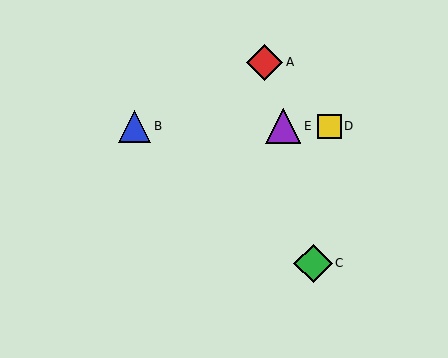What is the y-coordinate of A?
Object A is at y≈62.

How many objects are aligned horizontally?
3 objects (B, D, E) are aligned horizontally.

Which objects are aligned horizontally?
Objects B, D, E are aligned horizontally.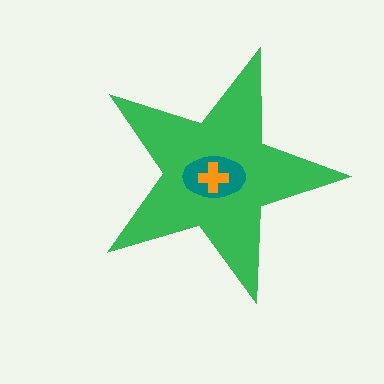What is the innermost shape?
The orange cross.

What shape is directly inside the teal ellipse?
The orange cross.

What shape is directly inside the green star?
The teal ellipse.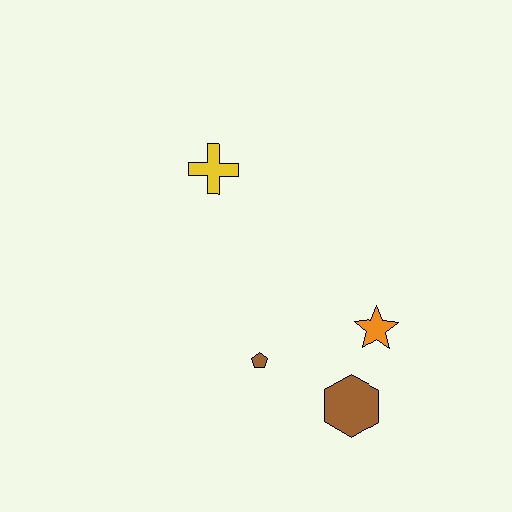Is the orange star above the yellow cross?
No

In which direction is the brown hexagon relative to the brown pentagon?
The brown hexagon is to the right of the brown pentagon.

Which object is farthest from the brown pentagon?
The yellow cross is farthest from the brown pentagon.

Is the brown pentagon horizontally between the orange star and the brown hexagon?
No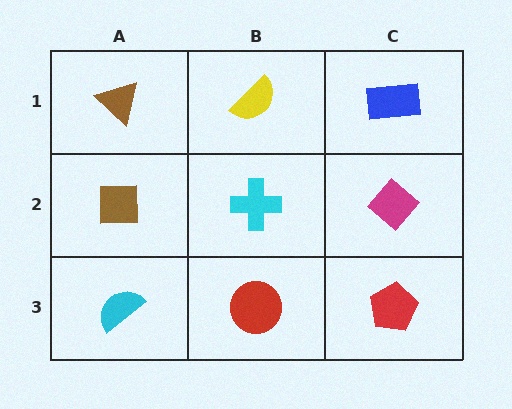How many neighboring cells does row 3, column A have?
2.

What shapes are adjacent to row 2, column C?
A blue rectangle (row 1, column C), a red pentagon (row 3, column C), a cyan cross (row 2, column B).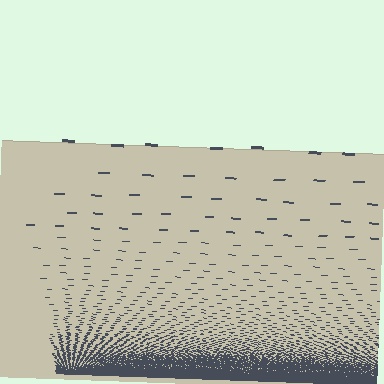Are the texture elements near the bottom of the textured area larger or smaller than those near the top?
Smaller. The gradient is inverted — elements near the bottom are smaller and denser.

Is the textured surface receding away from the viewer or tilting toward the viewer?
The surface appears to tilt toward the viewer. Texture elements get larger and sparser toward the top.